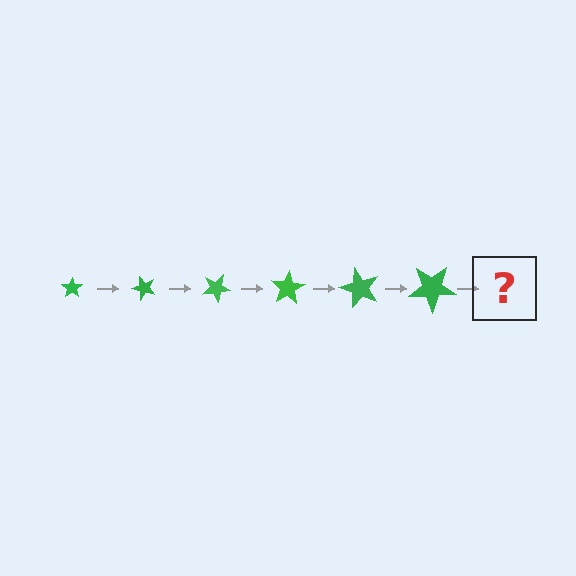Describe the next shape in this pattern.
It should be a star, larger than the previous one and rotated 300 degrees from the start.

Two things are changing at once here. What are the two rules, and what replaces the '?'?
The two rules are that the star grows larger each step and it rotates 50 degrees each step. The '?' should be a star, larger than the previous one and rotated 300 degrees from the start.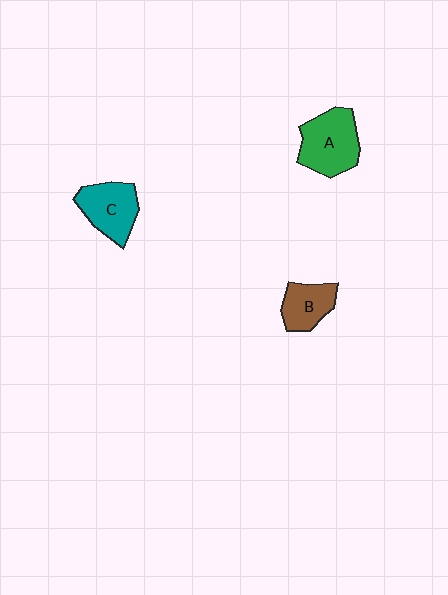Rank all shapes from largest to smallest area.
From largest to smallest: A (green), C (teal), B (brown).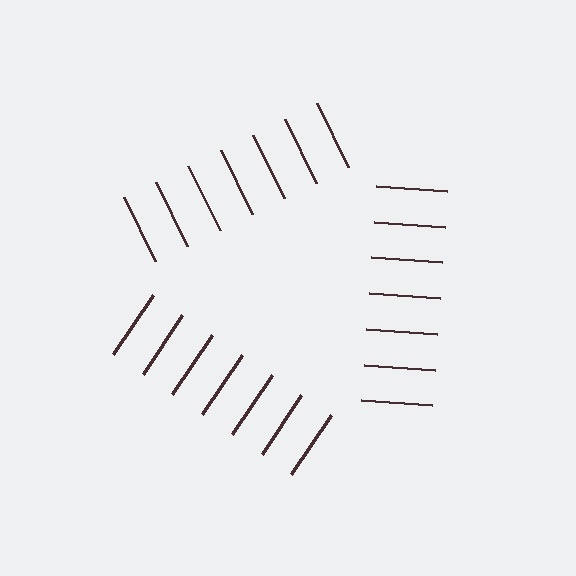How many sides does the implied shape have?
3 sides — the line-ends trace a triangle.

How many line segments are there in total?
21 — 7 along each of the 3 edges.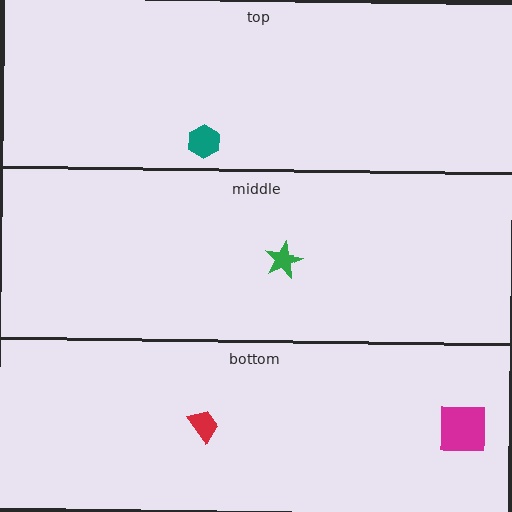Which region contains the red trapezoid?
The bottom region.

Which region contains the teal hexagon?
The top region.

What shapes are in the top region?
The teal hexagon.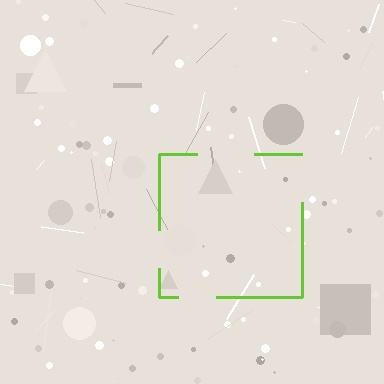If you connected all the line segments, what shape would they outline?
They would outline a square.